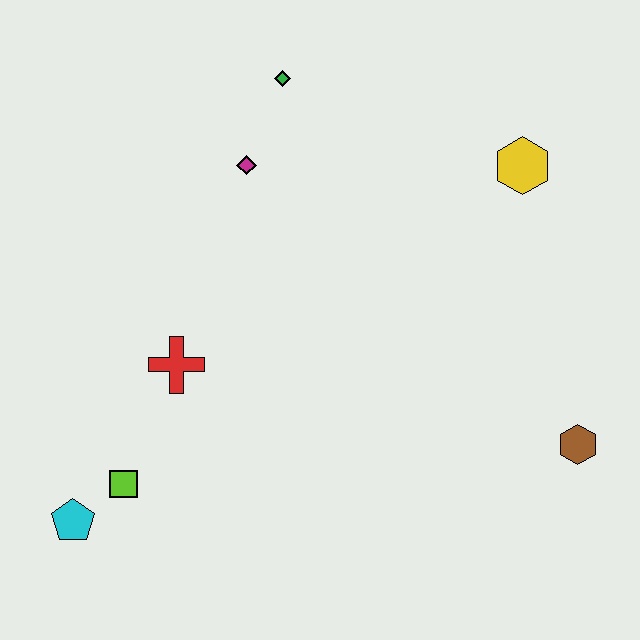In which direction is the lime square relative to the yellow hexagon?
The lime square is to the left of the yellow hexagon.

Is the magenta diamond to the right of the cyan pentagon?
Yes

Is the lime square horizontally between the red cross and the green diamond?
No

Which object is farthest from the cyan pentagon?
The yellow hexagon is farthest from the cyan pentagon.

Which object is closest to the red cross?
The lime square is closest to the red cross.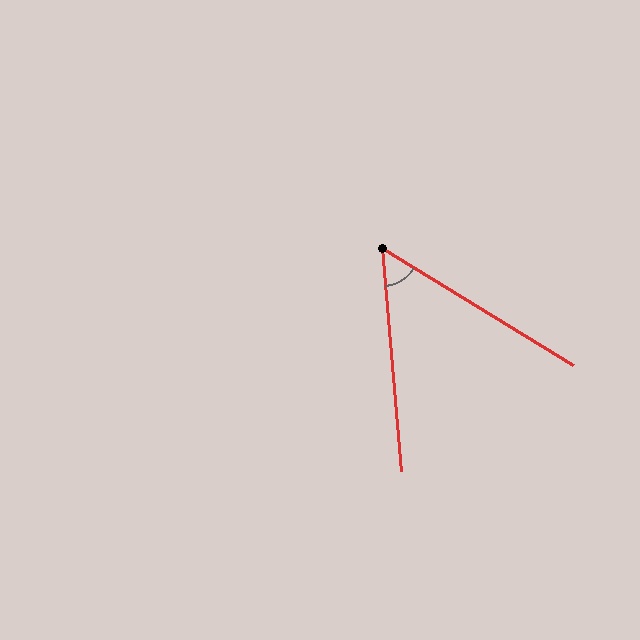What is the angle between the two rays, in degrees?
Approximately 54 degrees.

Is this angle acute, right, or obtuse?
It is acute.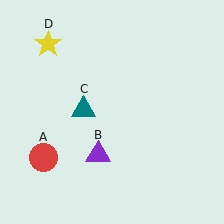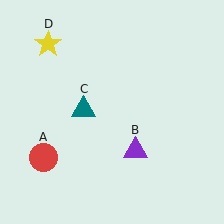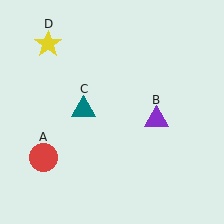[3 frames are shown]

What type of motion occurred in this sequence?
The purple triangle (object B) rotated counterclockwise around the center of the scene.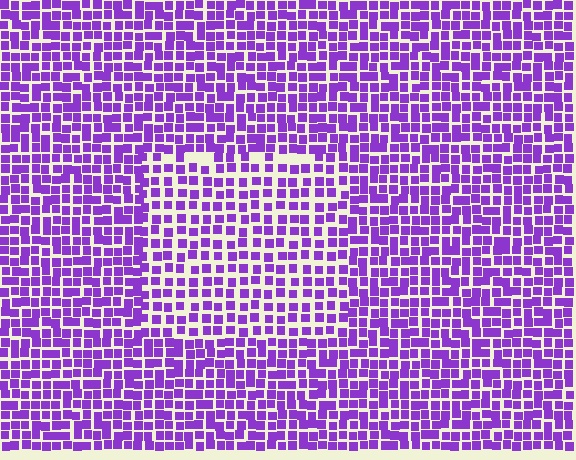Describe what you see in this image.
The image contains small purple elements arranged at two different densities. A rectangle-shaped region is visible where the elements are less densely packed than the surrounding area.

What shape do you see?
I see a rectangle.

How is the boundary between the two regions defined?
The boundary is defined by a change in element density (approximately 1.5x ratio). All elements are the same color, size, and shape.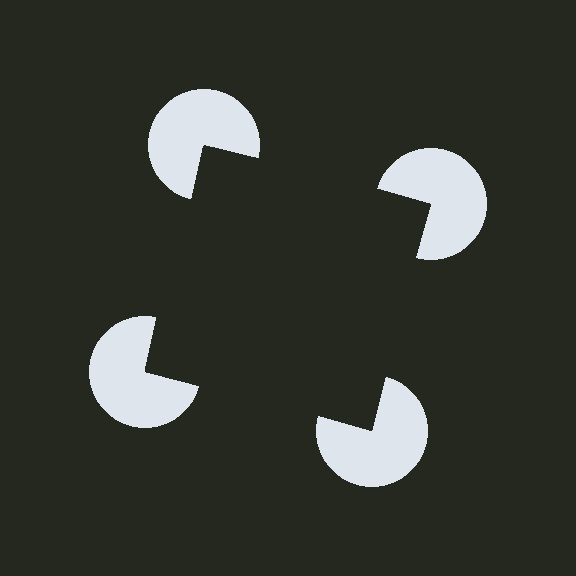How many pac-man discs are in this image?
There are 4 — one at each vertex of the illusory square.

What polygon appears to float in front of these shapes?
An illusory square — its edges are inferred from the aligned wedge cuts in the pac-man discs, not physically drawn.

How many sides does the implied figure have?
4 sides.